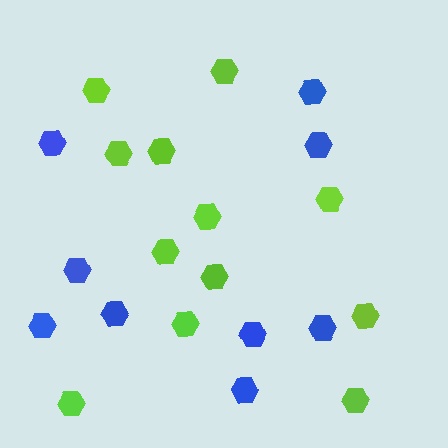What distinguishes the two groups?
There are 2 groups: one group of lime hexagons (12) and one group of blue hexagons (9).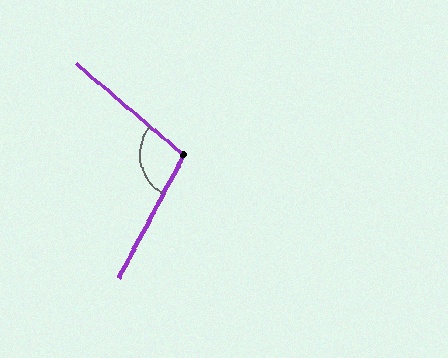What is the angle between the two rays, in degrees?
Approximately 102 degrees.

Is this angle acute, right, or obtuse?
It is obtuse.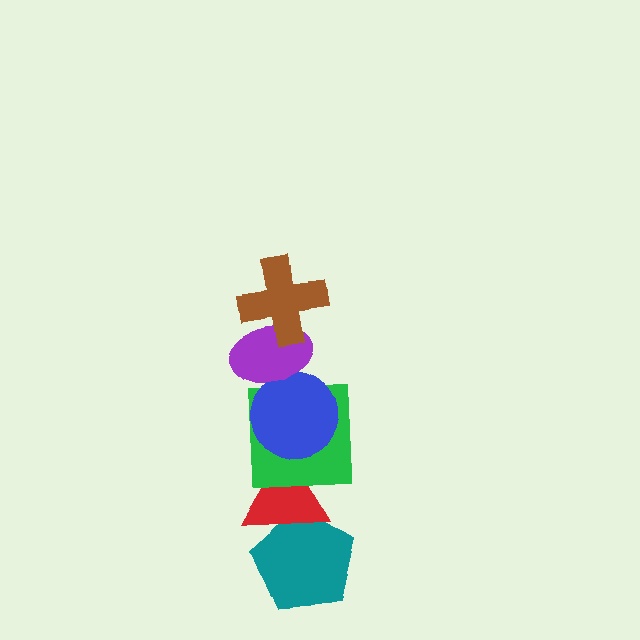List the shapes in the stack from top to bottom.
From top to bottom: the brown cross, the purple ellipse, the blue circle, the green square, the red triangle, the teal pentagon.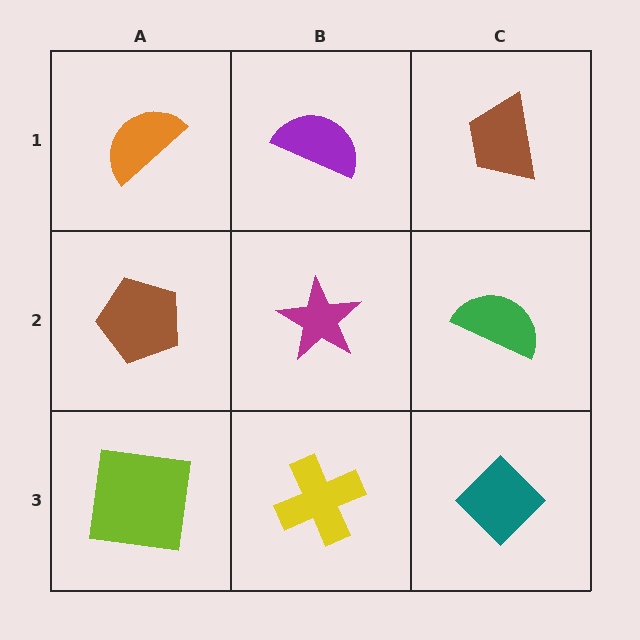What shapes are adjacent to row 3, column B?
A magenta star (row 2, column B), a lime square (row 3, column A), a teal diamond (row 3, column C).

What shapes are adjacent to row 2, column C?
A brown trapezoid (row 1, column C), a teal diamond (row 3, column C), a magenta star (row 2, column B).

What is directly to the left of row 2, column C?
A magenta star.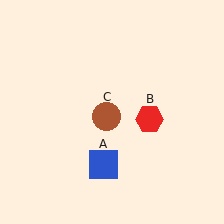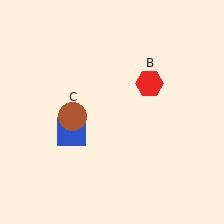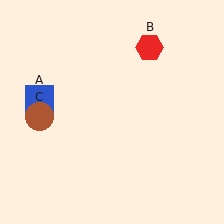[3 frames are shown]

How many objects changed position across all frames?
3 objects changed position: blue square (object A), red hexagon (object B), brown circle (object C).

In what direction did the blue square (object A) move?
The blue square (object A) moved up and to the left.